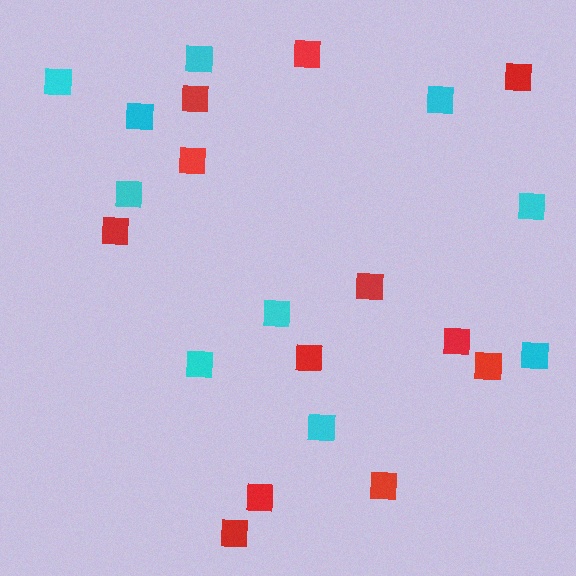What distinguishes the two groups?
There are 2 groups: one group of red squares (12) and one group of cyan squares (10).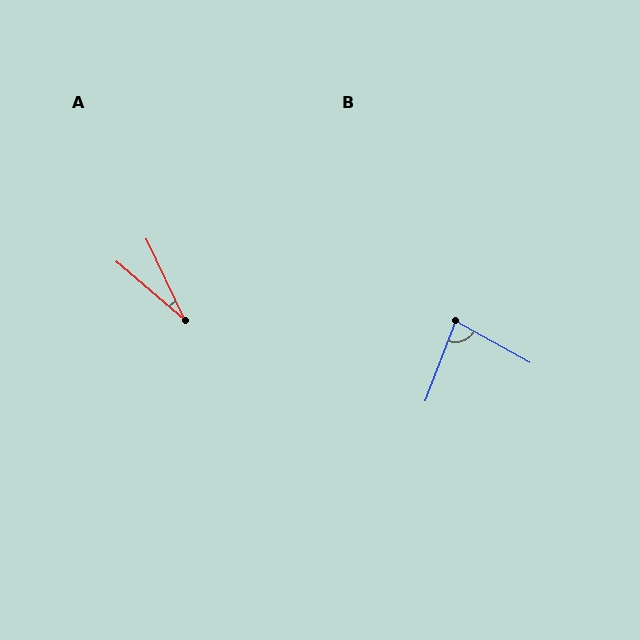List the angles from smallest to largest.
A (25°), B (81°).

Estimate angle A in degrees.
Approximately 25 degrees.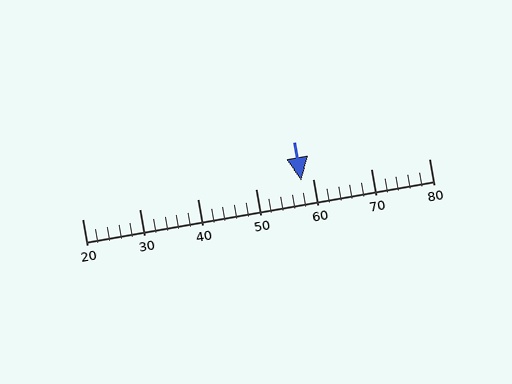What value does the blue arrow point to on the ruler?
The blue arrow points to approximately 58.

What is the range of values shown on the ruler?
The ruler shows values from 20 to 80.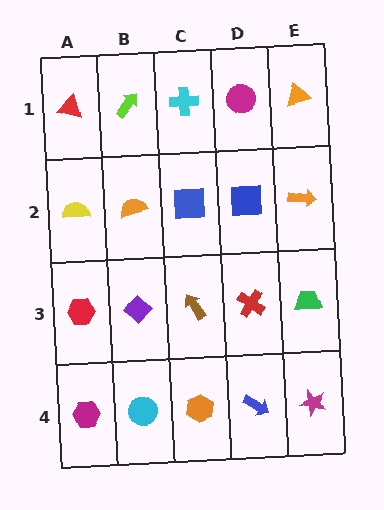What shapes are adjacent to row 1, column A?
A yellow semicircle (row 2, column A), a lime arrow (row 1, column B).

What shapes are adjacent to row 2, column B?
A lime arrow (row 1, column B), a purple diamond (row 3, column B), a yellow semicircle (row 2, column A), a blue square (row 2, column C).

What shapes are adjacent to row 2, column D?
A magenta circle (row 1, column D), a red cross (row 3, column D), a blue square (row 2, column C), an orange arrow (row 2, column E).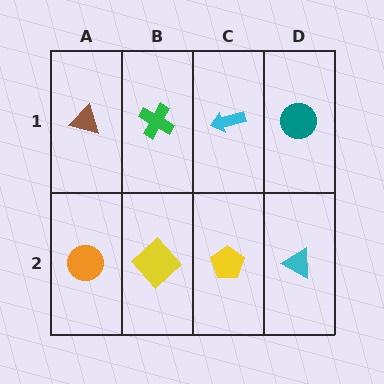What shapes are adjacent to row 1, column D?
A cyan triangle (row 2, column D), a cyan arrow (row 1, column C).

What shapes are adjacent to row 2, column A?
A brown triangle (row 1, column A), a yellow diamond (row 2, column B).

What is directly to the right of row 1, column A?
A green cross.